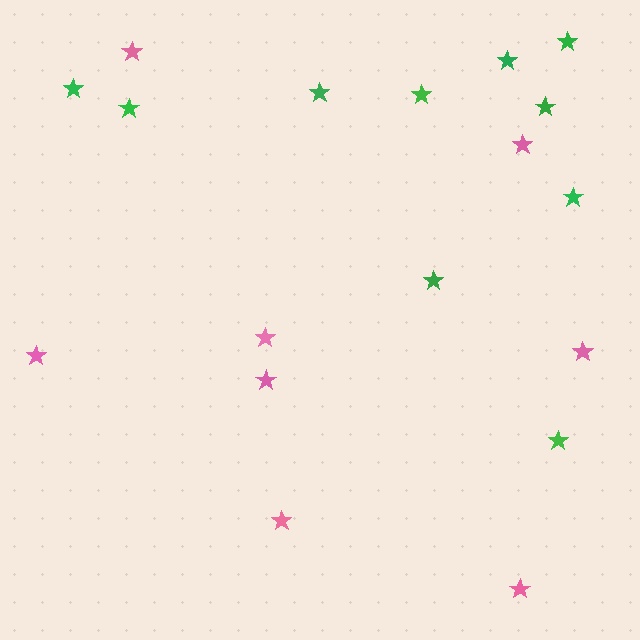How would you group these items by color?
There are 2 groups: one group of pink stars (8) and one group of green stars (10).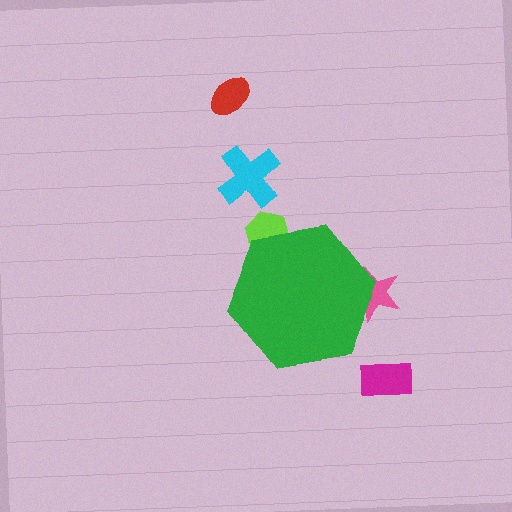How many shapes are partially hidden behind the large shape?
2 shapes are partially hidden.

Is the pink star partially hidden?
Yes, the pink star is partially hidden behind the green hexagon.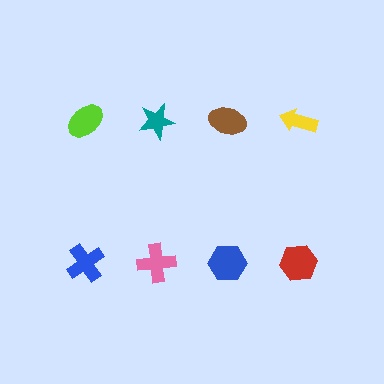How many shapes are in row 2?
4 shapes.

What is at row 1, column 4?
A yellow arrow.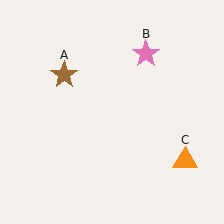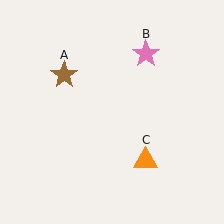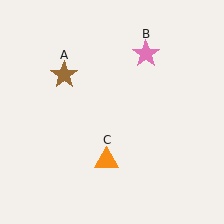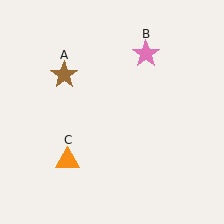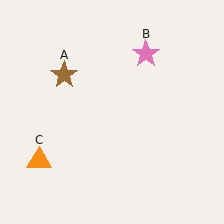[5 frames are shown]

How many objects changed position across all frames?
1 object changed position: orange triangle (object C).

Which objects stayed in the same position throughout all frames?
Brown star (object A) and pink star (object B) remained stationary.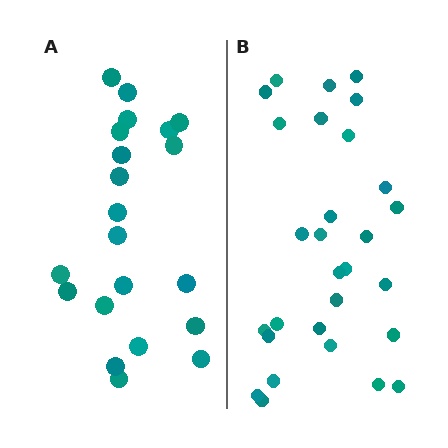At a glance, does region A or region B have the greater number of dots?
Region B (the right region) has more dots.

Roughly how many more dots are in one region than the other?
Region B has roughly 8 or so more dots than region A.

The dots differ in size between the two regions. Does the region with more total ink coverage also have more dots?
No. Region A has more total ink coverage because its dots are larger, but region B actually contains more individual dots. Total area can be misleading — the number of items is what matters here.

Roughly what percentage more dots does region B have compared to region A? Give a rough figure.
About 40% more.